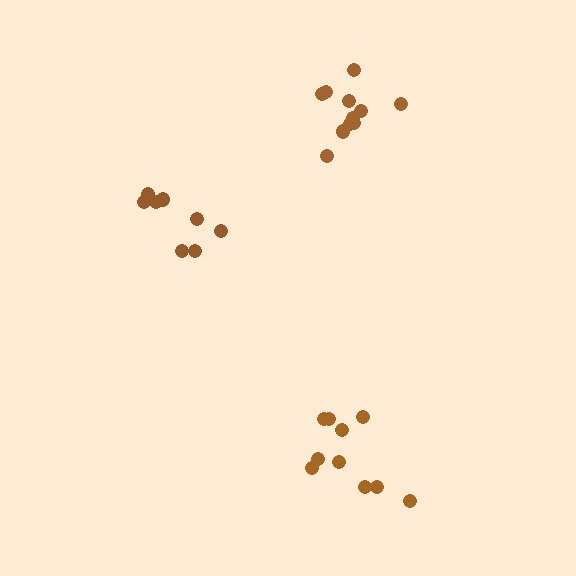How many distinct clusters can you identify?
There are 3 distinct clusters.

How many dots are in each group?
Group 1: 8 dots, Group 2: 10 dots, Group 3: 12 dots (30 total).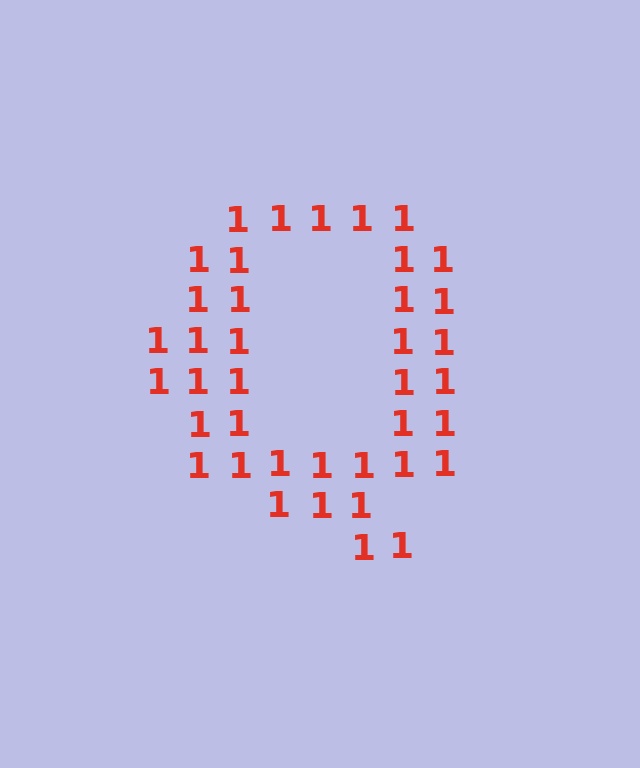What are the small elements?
The small elements are digit 1's.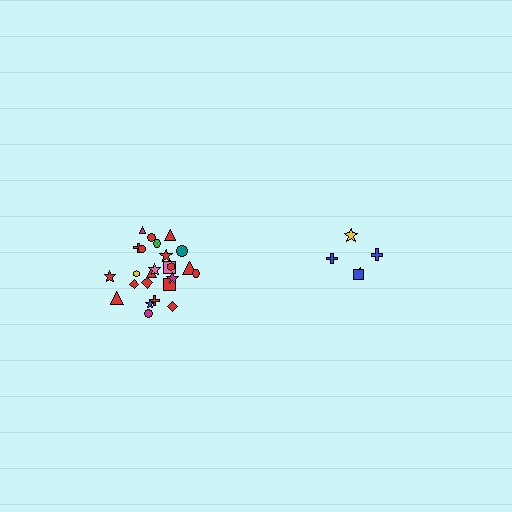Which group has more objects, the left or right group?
The left group.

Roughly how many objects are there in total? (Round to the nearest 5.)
Roughly 30 objects in total.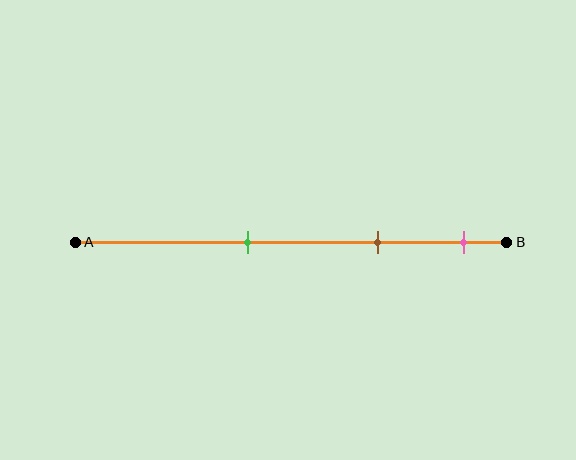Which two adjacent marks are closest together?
The brown and pink marks are the closest adjacent pair.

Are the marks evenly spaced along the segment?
Yes, the marks are approximately evenly spaced.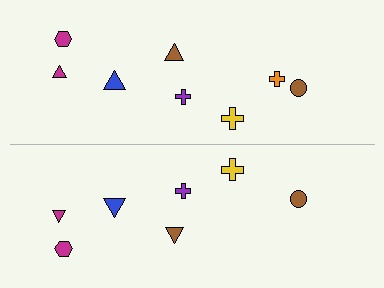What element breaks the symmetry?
A orange cross is missing from the bottom side.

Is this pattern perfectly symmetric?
No, the pattern is not perfectly symmetric. A orange cross is missing from the bottom side.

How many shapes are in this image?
There are 15 shapes in this image.